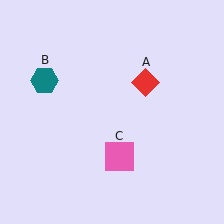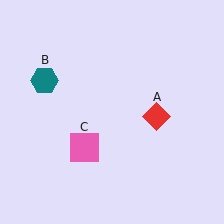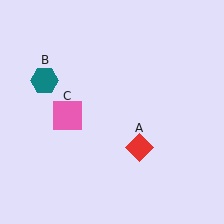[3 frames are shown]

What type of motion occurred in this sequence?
The red diamond (object A), pink square (object C) rotated clockwise around the center of the scene.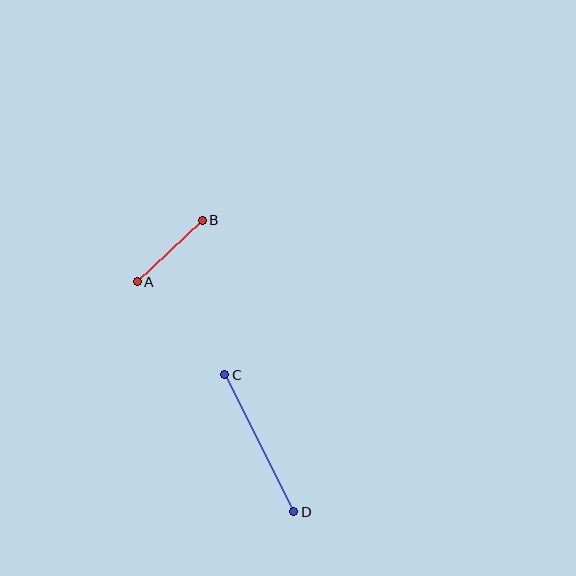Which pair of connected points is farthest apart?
Points C and D are farthest apart.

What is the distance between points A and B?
The distance is approximately 89 pixels.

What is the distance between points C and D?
The distance is approximately 153 pixels.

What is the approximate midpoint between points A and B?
The midpoint is at approximately (170, 251) pixels.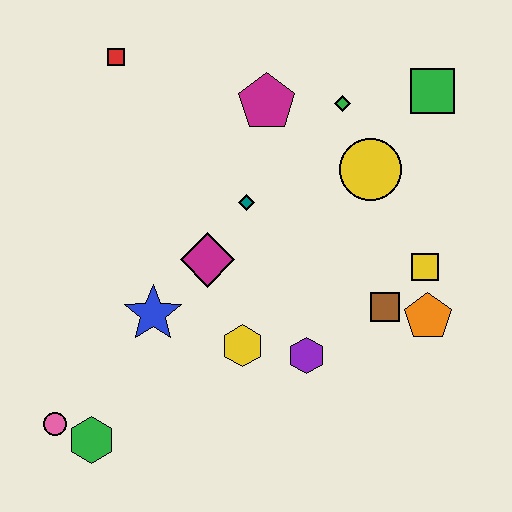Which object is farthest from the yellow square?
The pink circle is farthest from the yellow square.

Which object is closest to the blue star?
The magenta diamond is closest to the blue star.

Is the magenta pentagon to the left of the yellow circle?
Yes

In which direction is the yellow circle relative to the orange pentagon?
The yellow circle is above the orange pentagon.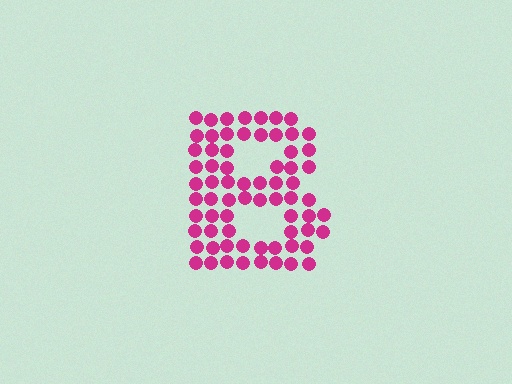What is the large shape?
The large shape is the letter B.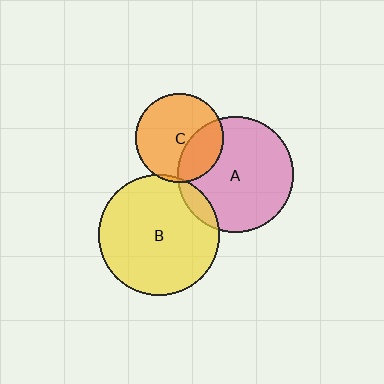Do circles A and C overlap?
Yes.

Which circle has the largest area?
Circle B (yellow).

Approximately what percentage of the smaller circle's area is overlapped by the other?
Approximately 30%.